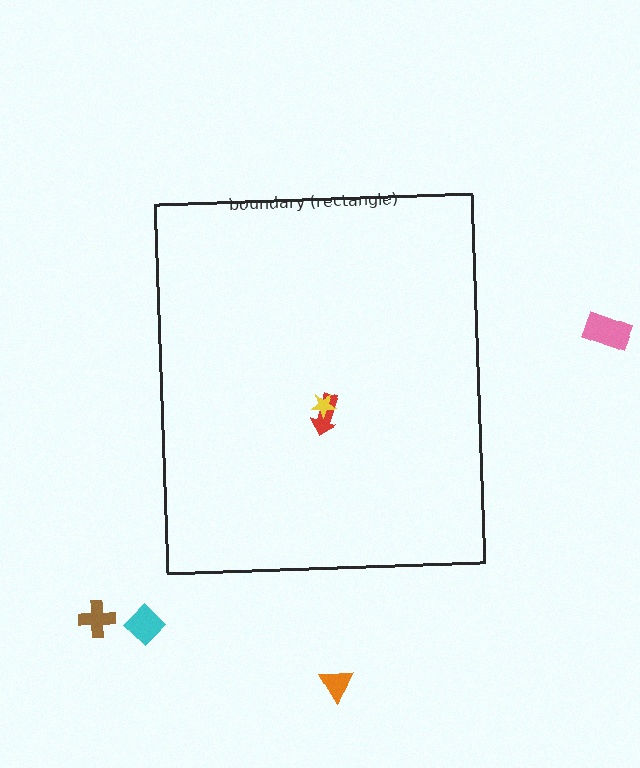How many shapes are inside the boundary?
2 inside, 4 outside.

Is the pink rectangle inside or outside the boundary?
Outside.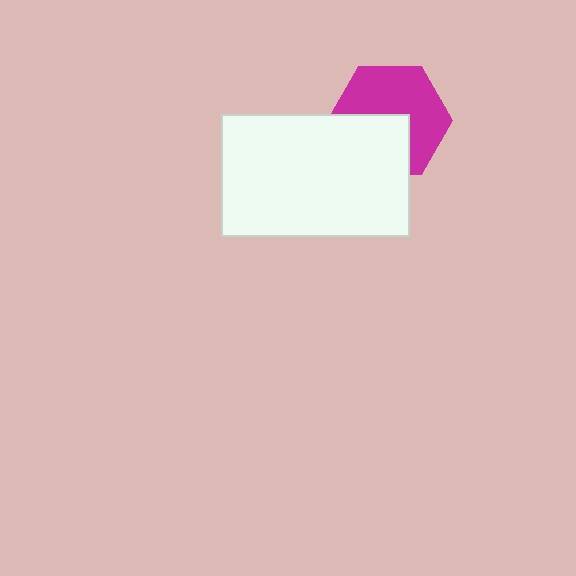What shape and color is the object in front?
The object in front is a white rectangle.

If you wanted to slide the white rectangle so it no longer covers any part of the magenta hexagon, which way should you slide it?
Slide it down — that is the most direct way to separate the two shapes.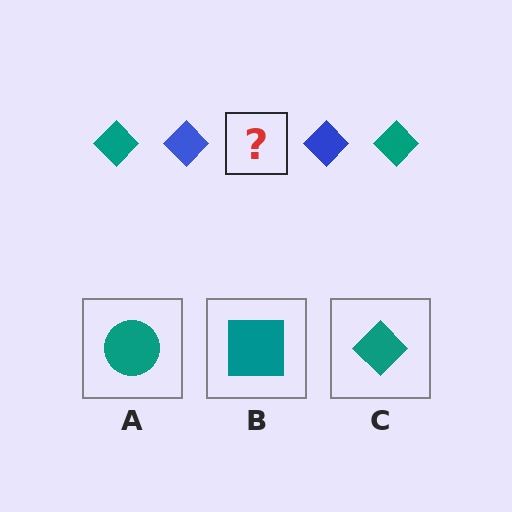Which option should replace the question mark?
Option C.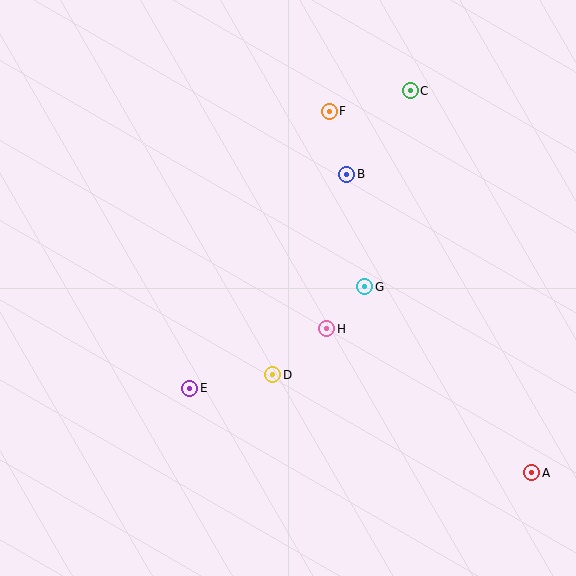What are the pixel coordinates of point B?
Point B is at (347, 174).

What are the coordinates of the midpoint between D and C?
The midpoint between D and C is at (342, 233).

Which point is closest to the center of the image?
Point H at (327, 329) is closest to the center.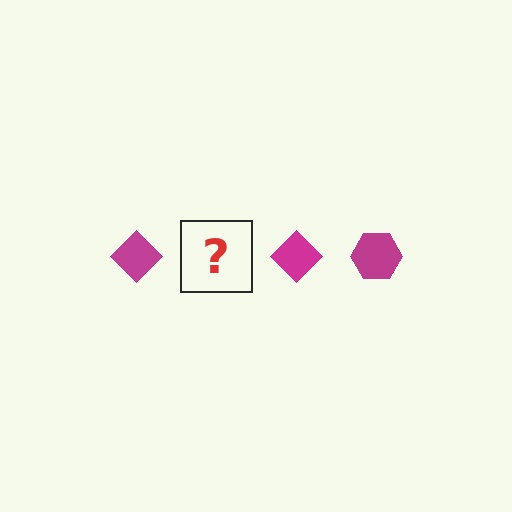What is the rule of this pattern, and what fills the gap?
The rule is that the pattern cycles through diamond, hexagon shapes in magenta. The gap should be filled with a magenta hexagon.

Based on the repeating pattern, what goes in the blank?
The blank should be a magenta hexagon.